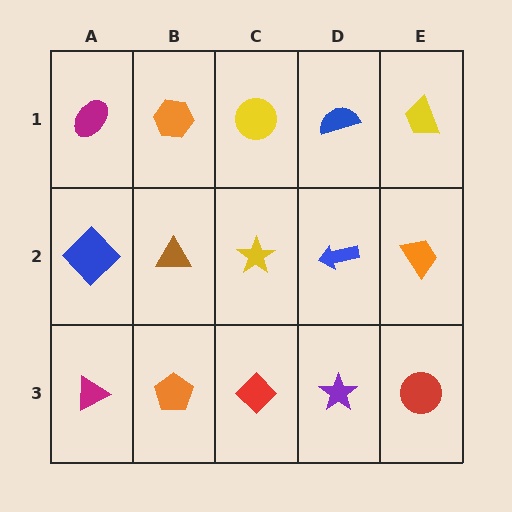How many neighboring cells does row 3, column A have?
2.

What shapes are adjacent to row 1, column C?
A yellow star (row 2, column C), an orange hexagon (row 1, column B), a blue semicircle (row 1, column D).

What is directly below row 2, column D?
A purple star.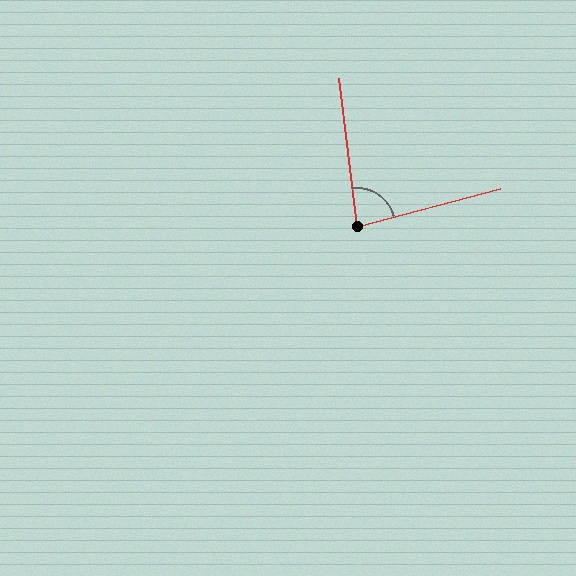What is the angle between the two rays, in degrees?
Approximately 82 degrees.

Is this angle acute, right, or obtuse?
It is acute.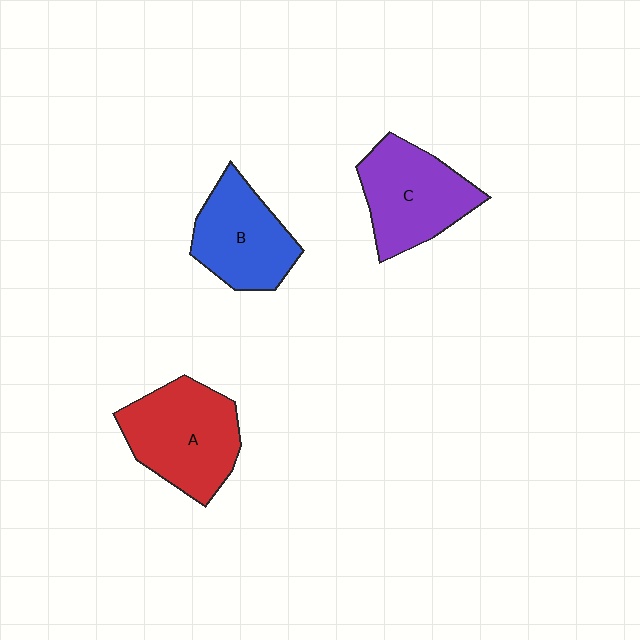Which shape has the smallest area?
Shape B (blue).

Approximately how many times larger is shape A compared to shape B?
Approximately 1.2 times.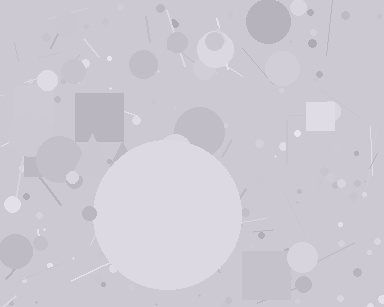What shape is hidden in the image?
A circle is hidden in the image.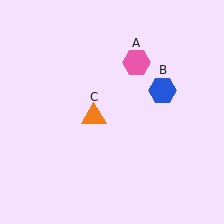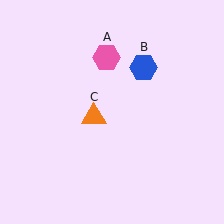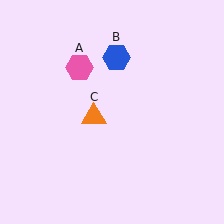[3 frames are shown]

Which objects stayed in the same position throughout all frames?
Orange triangle (object C) remained stationary.